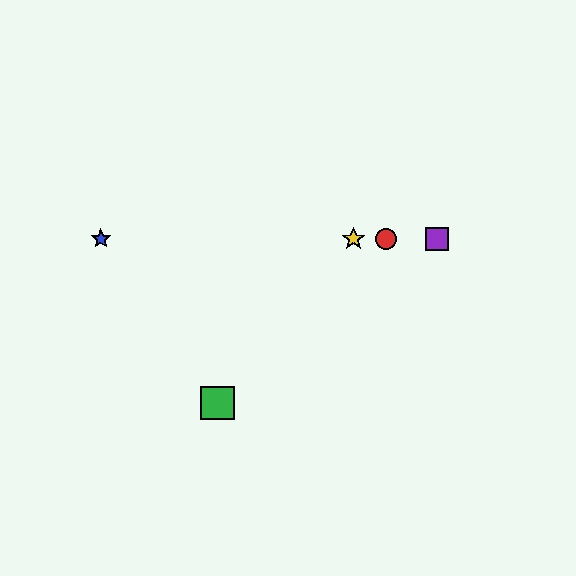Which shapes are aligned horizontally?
The red circle, the blue star, the yellow star, the purple square are aligned horizontally.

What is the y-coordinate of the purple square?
The purple square is at y≈239.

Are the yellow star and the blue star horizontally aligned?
Yes, both are at y≈239.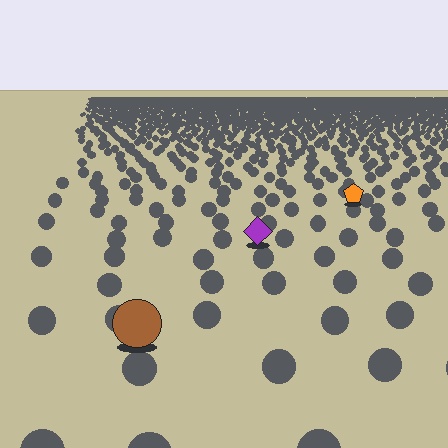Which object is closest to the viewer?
The brown circle is closest. The texture marks near it are larger and more spread out.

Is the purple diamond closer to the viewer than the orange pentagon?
Yes. The purple diamond is closer — you can tell from the texture gradient: the ground texture is coarser near it.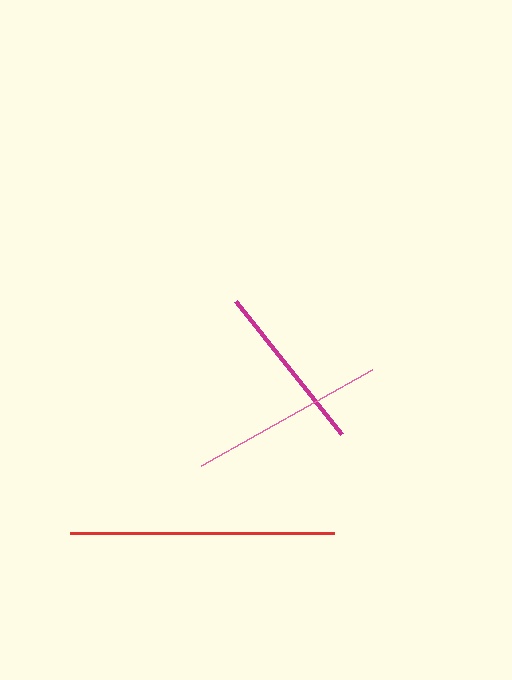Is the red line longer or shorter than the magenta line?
The red line is longer than the magenta line.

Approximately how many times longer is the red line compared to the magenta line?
The red line is approximately 1.5 times the length of the magenta line.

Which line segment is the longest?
The red line is the longest at approximately 263 pixels.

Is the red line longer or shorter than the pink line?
The red line is longer than the pink line.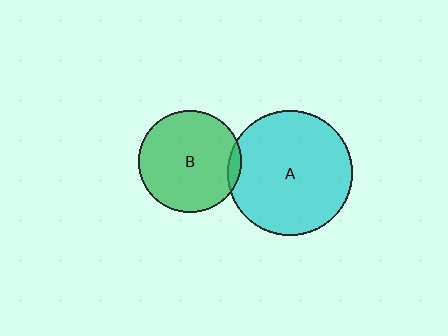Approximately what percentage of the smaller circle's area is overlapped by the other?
Approximately 5%.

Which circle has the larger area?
Circle A (cyan).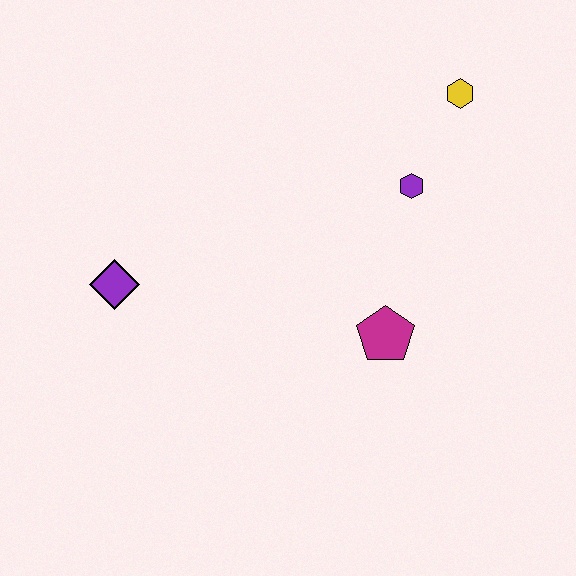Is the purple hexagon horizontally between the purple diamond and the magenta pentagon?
No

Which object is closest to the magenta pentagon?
The purple hexagon is closest to the magenta pentagon.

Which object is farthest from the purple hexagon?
The purple diamond is farthest from the purple hexagon.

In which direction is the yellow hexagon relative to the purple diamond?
The yellow hexagon is to the right of the purple diamond.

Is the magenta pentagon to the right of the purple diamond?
Yes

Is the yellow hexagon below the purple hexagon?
No